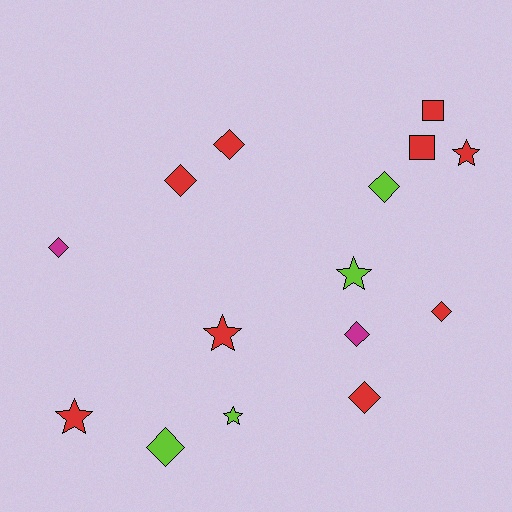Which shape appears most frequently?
Diamond, with 8 objects.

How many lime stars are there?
There are 2 lime stars.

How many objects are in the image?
There are 15 objects.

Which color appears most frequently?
Red, with 9 objects.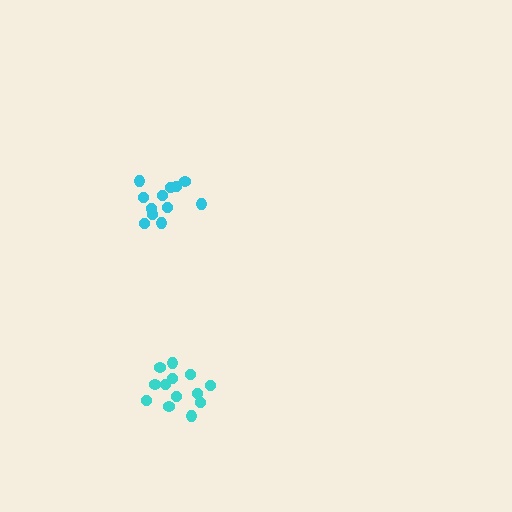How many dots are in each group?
Group 1: 12 dots, Group 2: 13 dots (25 total).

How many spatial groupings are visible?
There are 2 spatial groupings.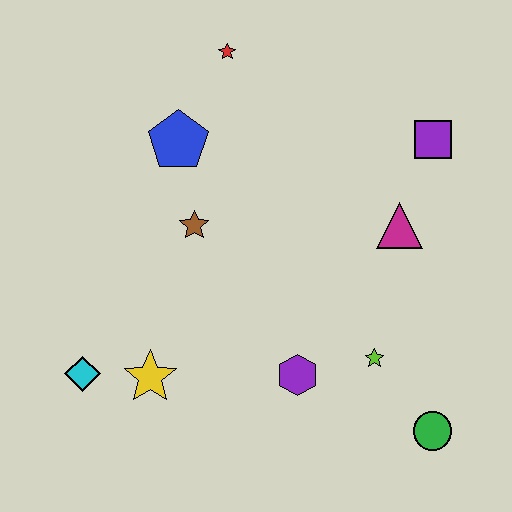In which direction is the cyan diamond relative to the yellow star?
The cyan diamond is to the left of the yellow star.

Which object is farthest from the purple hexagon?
The red star is farthest from the purple hexagon.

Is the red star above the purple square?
Yes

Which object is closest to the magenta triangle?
The purple square is closest to the magenta triangle.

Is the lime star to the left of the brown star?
No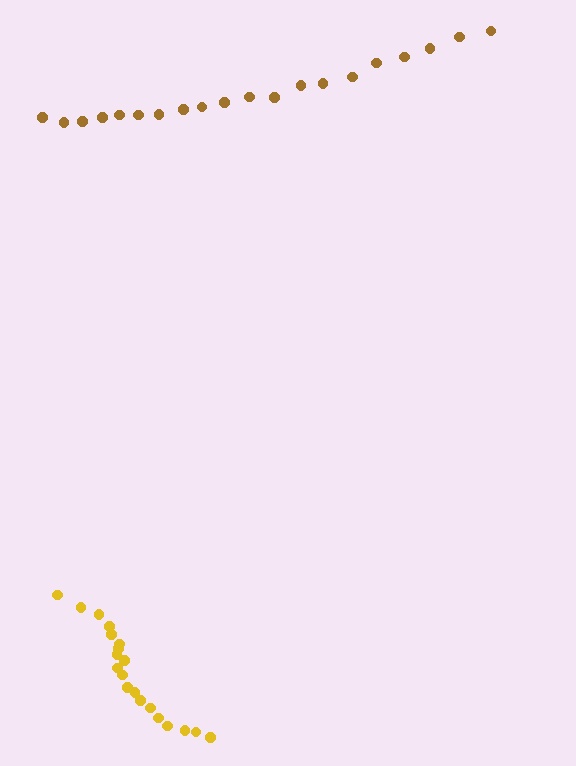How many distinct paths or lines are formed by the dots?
There are 2 distinct paths.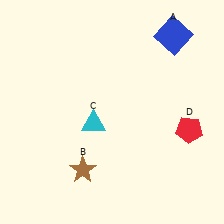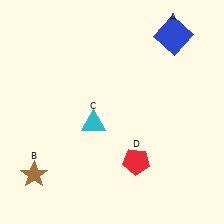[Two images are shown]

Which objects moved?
The objects that moved are: the brown star (B), the red pentagon (D).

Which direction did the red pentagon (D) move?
The red pentagon (D) moved left.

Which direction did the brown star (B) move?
The brown star (B) moved left.